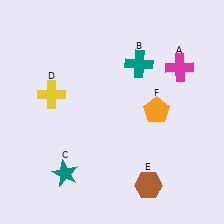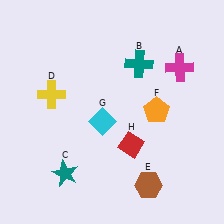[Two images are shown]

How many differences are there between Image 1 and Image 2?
There are 2 differences between the two images.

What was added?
A cyan diamond (G), a red diamond (H) were added in Image 2.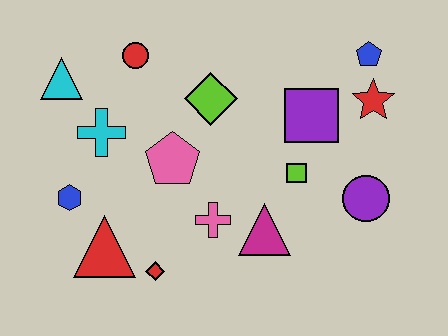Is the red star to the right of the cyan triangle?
Yes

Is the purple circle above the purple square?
No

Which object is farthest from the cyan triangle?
The purple circle is farthest from the cyan triangle.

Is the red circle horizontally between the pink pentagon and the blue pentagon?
No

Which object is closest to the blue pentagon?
The red star is closest to the blue pentagon.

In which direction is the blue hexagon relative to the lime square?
The blue hexagon is to the left of the lime square.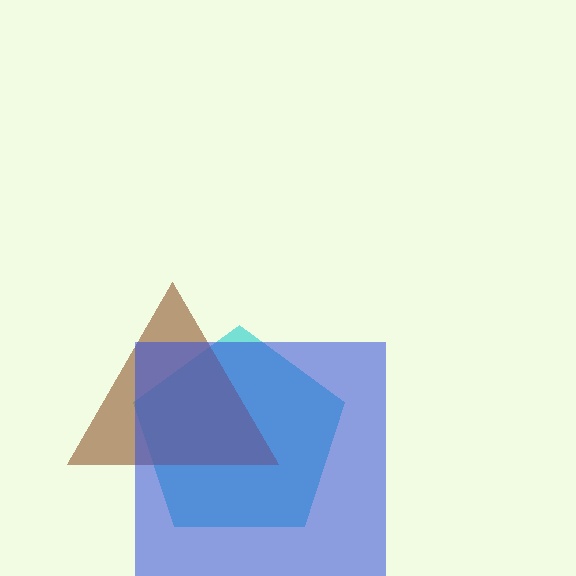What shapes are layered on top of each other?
The layered shapes are: a cyan pentagon, a brown triangle, a blue square.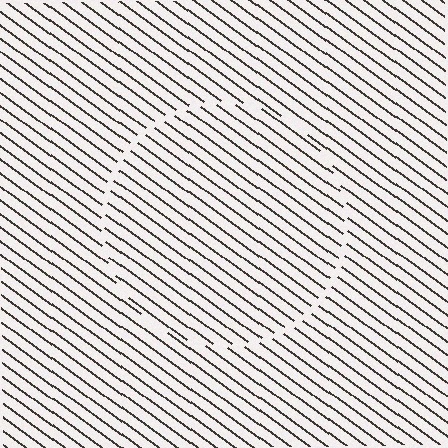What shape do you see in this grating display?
An illusory circle. The interior of the shape contains the same grating, shifted by half a period — the contour is defined by the phase discontinuity where line-ends from the inner and outer gratings abut.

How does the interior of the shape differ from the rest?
The interior of the shape contains the same grating, shifted by half a period — the contour is defined by the phase discontinuity where line-ends from the inner and outer gratings abut.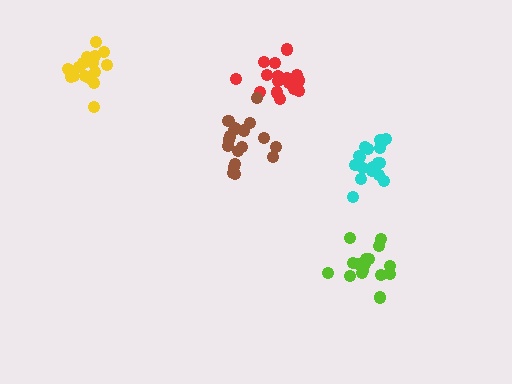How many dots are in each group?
Group 1: 18 dots, Group 2: 19 dots, Group 3: 18 dots, Group 4: 18 dots, Group 5: 16 dots (89 total).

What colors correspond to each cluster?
The clusters are colored: red, cyan, yellow, brown, lime.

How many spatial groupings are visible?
There are 5 spatial groupings.